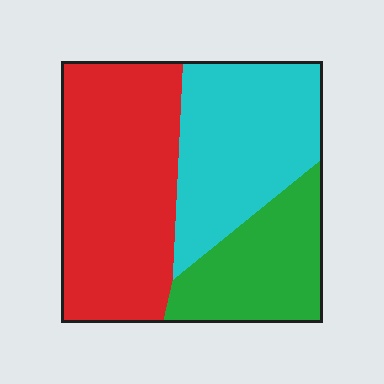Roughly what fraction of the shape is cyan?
Cyan covers about 35% of the shape.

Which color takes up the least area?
Green, at roughly 25%.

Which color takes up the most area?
Red, at roughly 45%.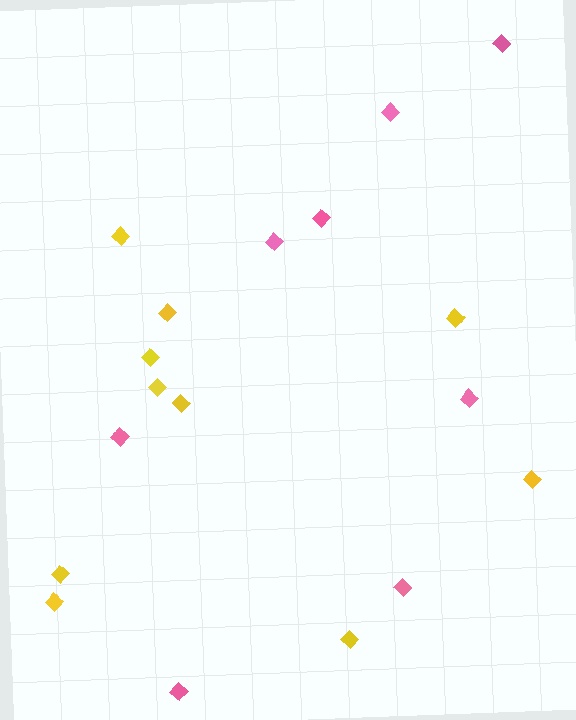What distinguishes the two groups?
There are 2 groups: one group of yellow diamonds (10) and one group of pink diamonds (8).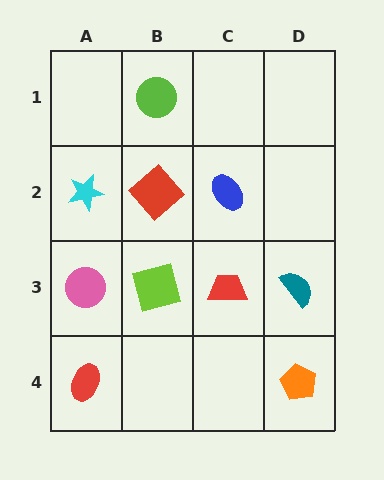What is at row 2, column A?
A cyan star.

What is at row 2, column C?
A blue ellipse.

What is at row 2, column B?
A red diamond.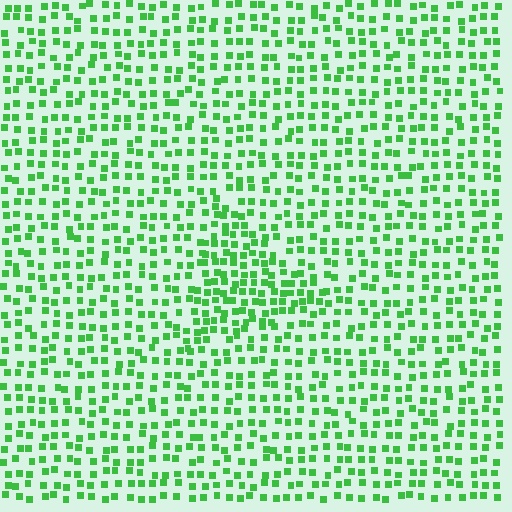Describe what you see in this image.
The image contains small green elements arranged at two different densities. A triangle-shaped region is visible where the elements are more densely packed than the surrounding area.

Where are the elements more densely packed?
The elements are more densely packed inside the triangle boundary.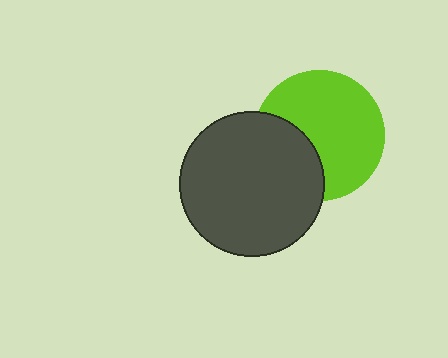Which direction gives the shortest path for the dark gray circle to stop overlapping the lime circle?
Moving left gives the shortest separation.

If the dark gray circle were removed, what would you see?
You would see the complete lime circle.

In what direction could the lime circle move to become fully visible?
The lime circle could move right. That would shift it out from behind the dark gray circle entirely.